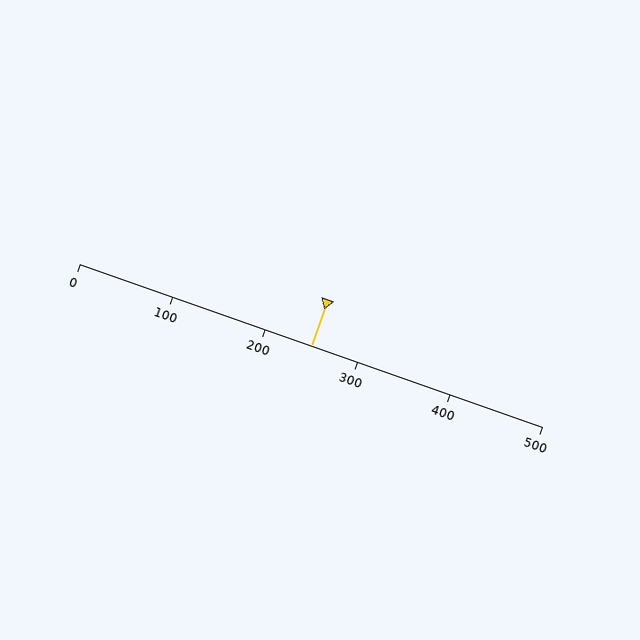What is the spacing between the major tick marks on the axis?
The major ticks are spaced 100 apart.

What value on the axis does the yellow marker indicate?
The marker indicates approximately 250.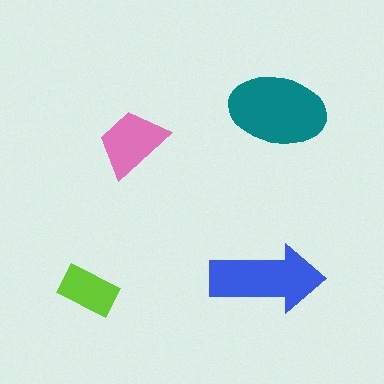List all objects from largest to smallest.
The teal ellipse, the blue arrow, the pink trapezoid, the lime rectangle.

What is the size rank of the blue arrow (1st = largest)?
2nd.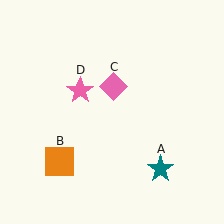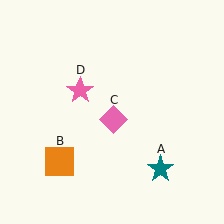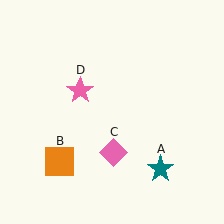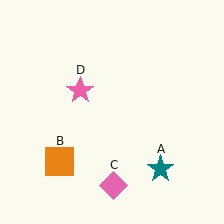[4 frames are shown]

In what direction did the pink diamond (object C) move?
The pink diamond (object C) moved down.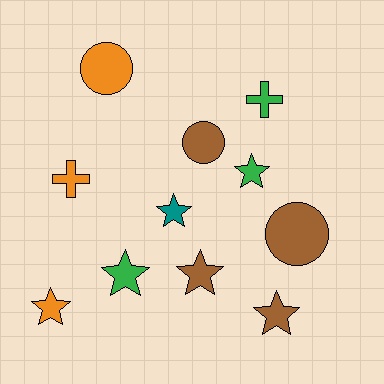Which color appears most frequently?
Brown, with 4 objects.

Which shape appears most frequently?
Star, with 6 objects.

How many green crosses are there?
There is 1 green cross.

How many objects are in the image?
There are 11 objects.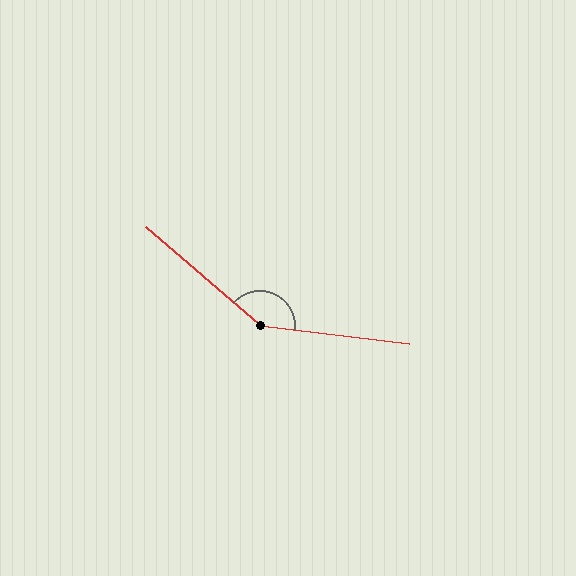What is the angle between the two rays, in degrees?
Approximately 146 degrees.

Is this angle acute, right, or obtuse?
It is obtuse.